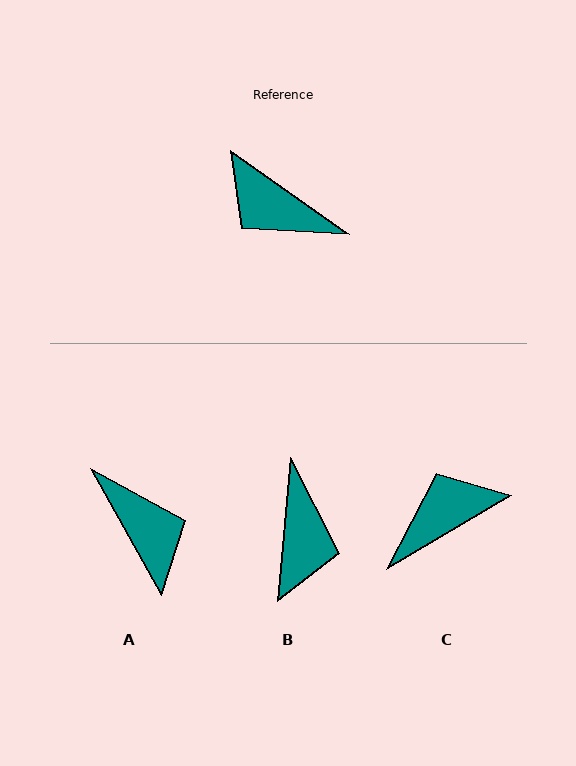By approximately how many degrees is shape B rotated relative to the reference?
Approximately 120 degrees counter-clockwise.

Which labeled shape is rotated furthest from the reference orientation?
A, about 155 degrees away.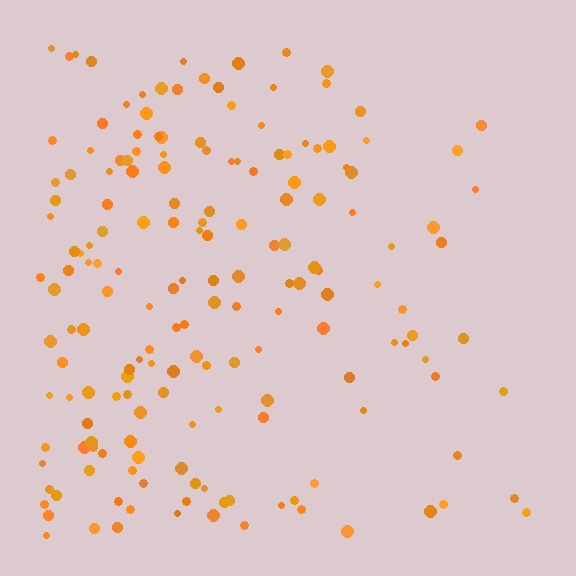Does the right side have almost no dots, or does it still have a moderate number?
Still a moderate number, just noticeably fewer than the left.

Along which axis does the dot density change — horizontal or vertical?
Horizontal.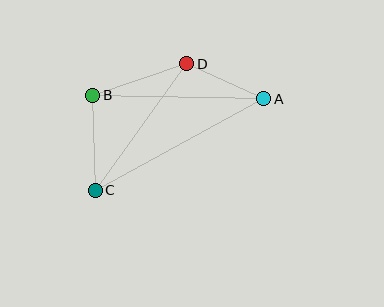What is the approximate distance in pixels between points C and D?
The distance between C and D is approximately 156 pixels.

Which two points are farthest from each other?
Points A and C are farthest from each other.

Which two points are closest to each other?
Points A and D are closest to each other.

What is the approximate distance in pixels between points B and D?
The distance between B and D is approximately 99 pixels.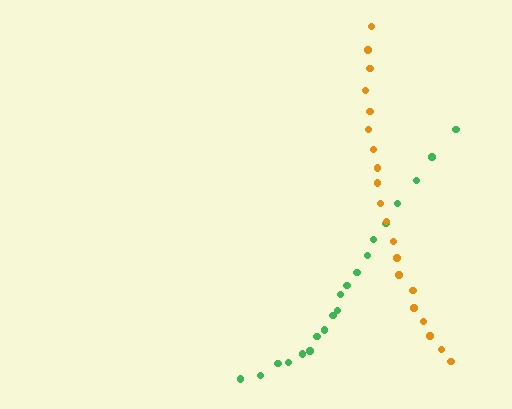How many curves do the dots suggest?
There are 2 distinct paths.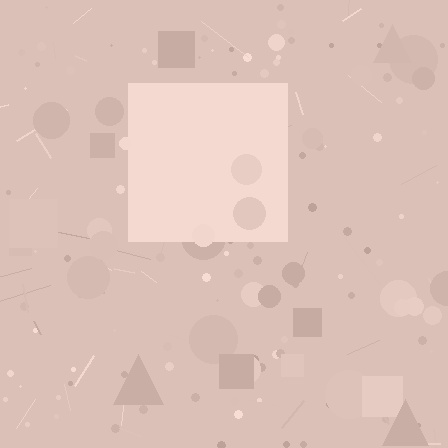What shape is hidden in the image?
A square is hidden in the image.